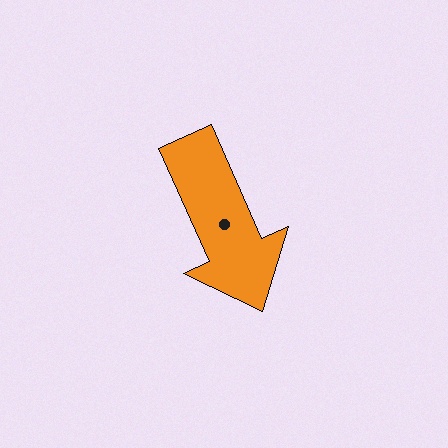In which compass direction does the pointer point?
Southeast.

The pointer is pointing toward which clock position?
Roughly 5 o'clock.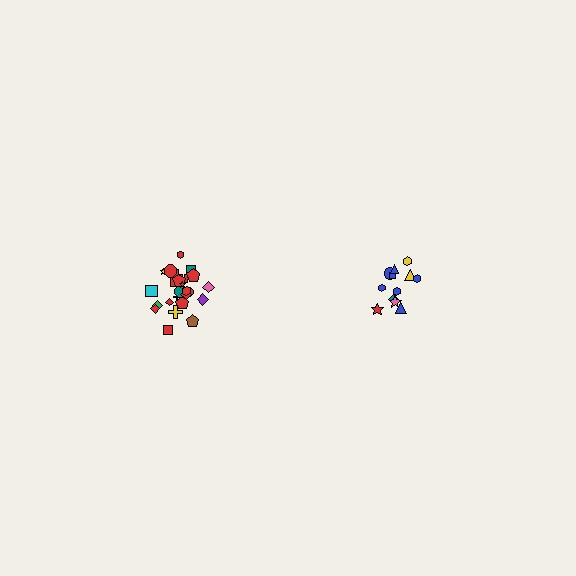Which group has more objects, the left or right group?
The left group.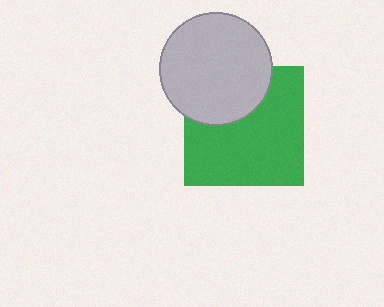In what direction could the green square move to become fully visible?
The green square could move down. That would shift it out from behind the light gray circle entirely.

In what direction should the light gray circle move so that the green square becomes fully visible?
The light gray circle should move up. That is the shortest direction to clear the overlap and leave the green square fully visible.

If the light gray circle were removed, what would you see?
You would see the complete green square.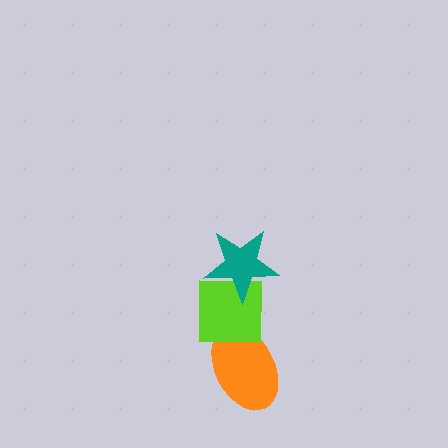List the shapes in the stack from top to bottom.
From top to bottom: the teal star, the lime square, the orange ellipse.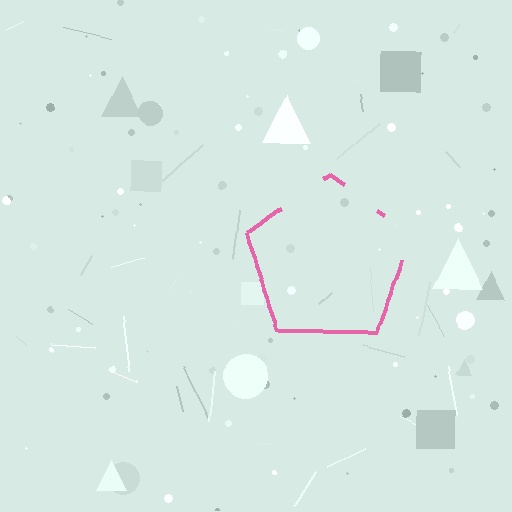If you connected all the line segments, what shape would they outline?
They would outline a pentagon.